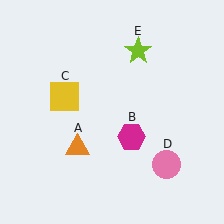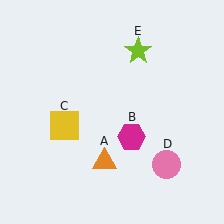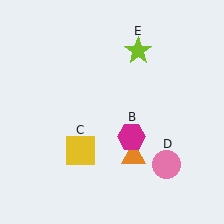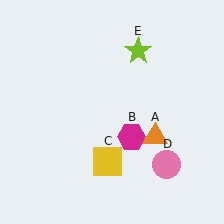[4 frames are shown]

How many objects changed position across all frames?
2 objects changed position: orange triangle (object A), yellow square (object C).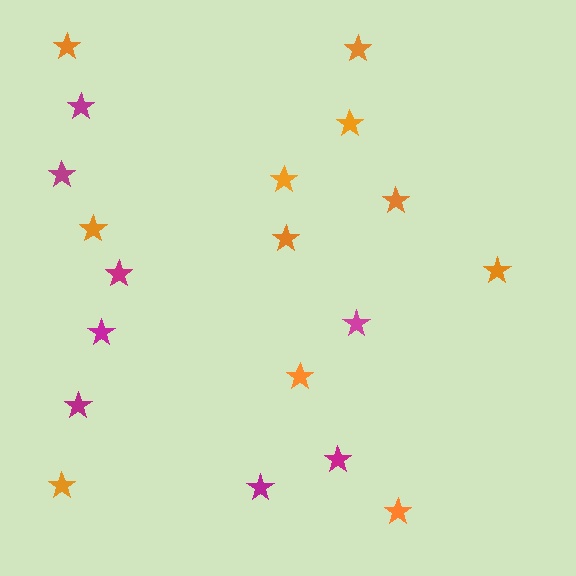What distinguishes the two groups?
There are 2 groups: one group of orange stars (11) and one group of magenta stars (8).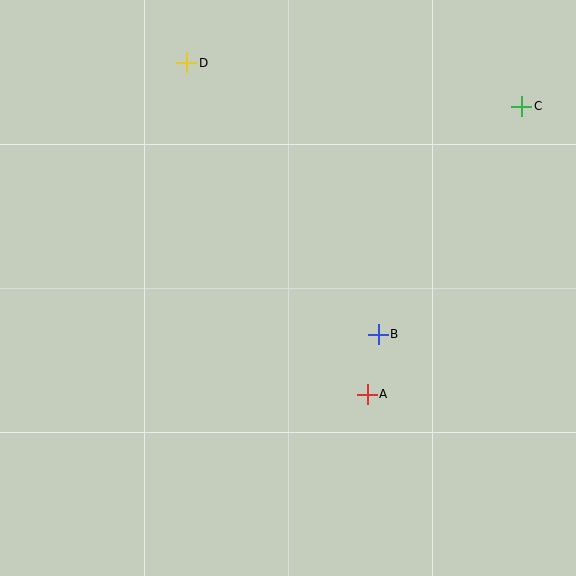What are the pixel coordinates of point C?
Point C is at (522, 106).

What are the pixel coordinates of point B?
Point B is at (378, 334).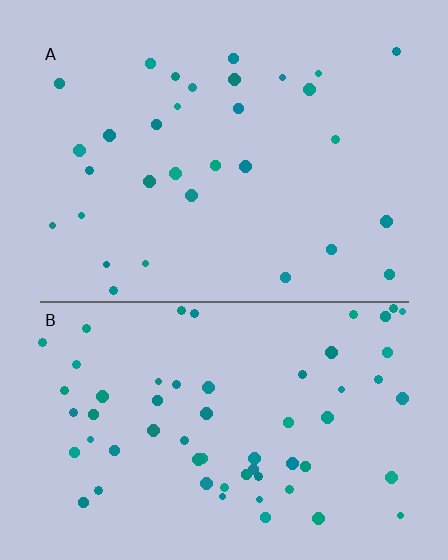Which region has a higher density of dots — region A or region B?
B (the bottom).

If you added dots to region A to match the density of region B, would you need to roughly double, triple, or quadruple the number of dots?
Approximately double.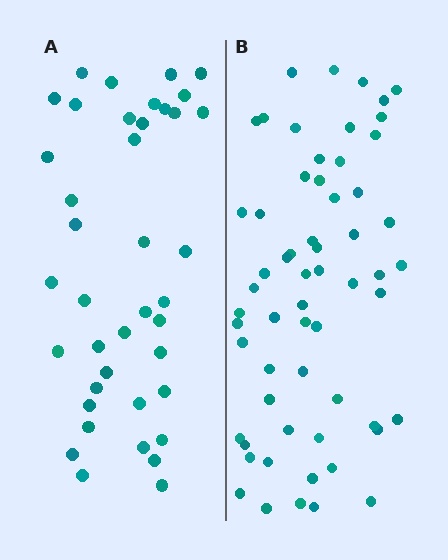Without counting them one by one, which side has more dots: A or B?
Region B (the right region) has more dots.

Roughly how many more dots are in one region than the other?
Region B has approximately 20 more dots than region A.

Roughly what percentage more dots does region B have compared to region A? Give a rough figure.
About 50% more.